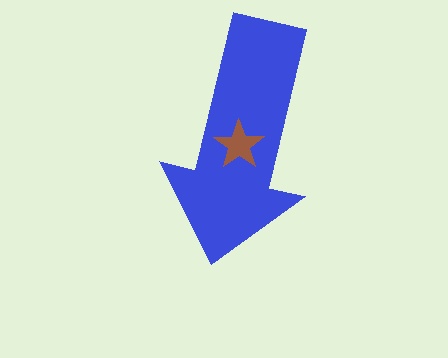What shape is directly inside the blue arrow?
The brown star.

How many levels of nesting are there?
2.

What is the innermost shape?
The brown star.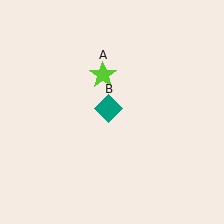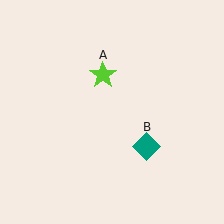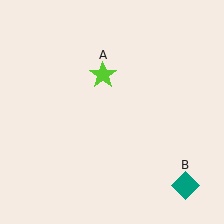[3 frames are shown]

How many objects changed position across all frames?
1 object changed position: teal diamond (object B).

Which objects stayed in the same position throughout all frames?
Lime star (object A) remained stationary.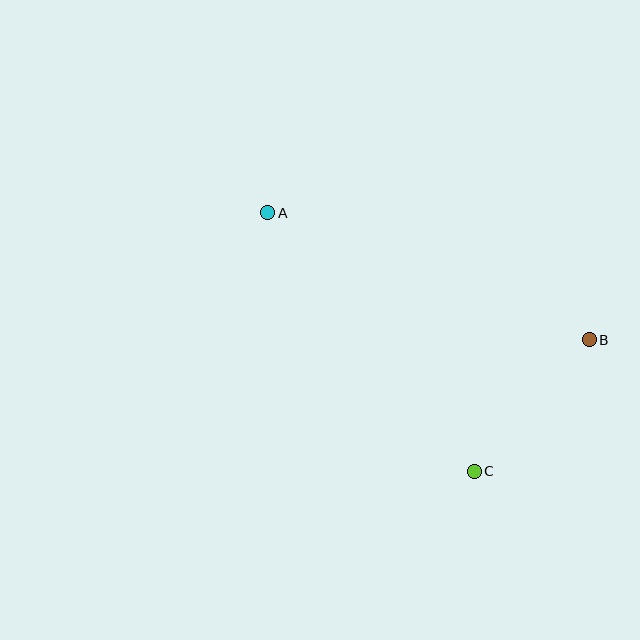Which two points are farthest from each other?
Points A and B are farthest from each other.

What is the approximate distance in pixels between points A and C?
The distance between A and C is approximately 331 pixels.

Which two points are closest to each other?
Points B and C are closest to each other.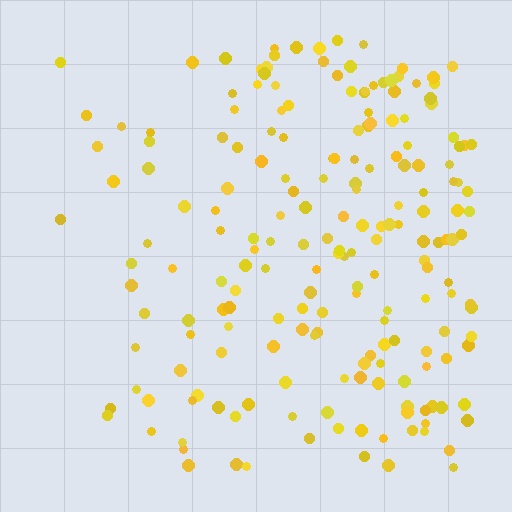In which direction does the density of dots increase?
From left to right, with the right side densest.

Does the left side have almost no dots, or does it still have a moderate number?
Still a moderate number, just noticeably fewer than the right.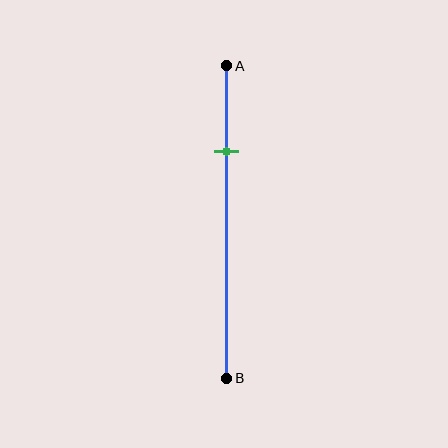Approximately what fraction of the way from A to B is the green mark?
The green mark is approximately 30% of the way from A to B.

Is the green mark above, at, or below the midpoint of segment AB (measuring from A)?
The green mark is above the midpoint of segment AB.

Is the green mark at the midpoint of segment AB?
No, the mark is at about 30% from A, not at the 50% midpoint.